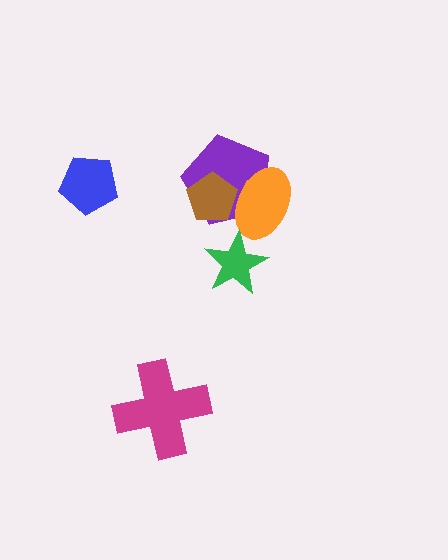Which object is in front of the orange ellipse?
The brown pentagon is in front of the orange ellipse.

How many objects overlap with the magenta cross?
0 objects overlap with the magenta cross.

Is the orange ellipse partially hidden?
Yes, it is partially covered by another shape.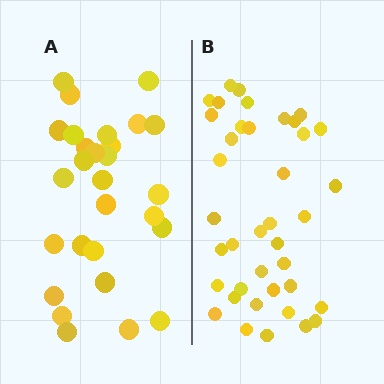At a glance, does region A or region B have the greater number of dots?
Region B (the right region) has more dots.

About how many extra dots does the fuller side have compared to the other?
Region B has roughly 12 or so more dots than region A.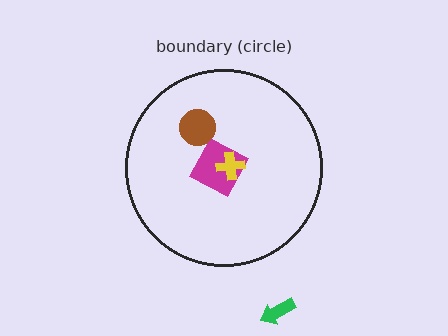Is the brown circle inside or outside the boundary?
Inside.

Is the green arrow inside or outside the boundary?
Outside.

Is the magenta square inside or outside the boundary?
Inside.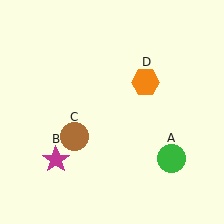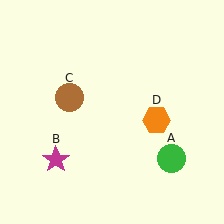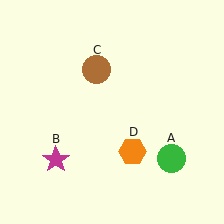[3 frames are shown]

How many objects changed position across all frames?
2 objects changed position: brown circle (object C), orange hexagon (object D).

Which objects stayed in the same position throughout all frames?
Green circle (object A) and magenta star (object B) remained stationary.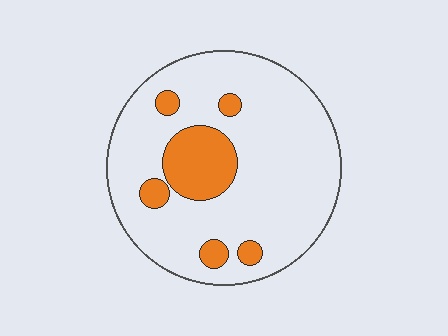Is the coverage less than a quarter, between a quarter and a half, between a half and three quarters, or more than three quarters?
Less than a quarter.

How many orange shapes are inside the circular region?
6.